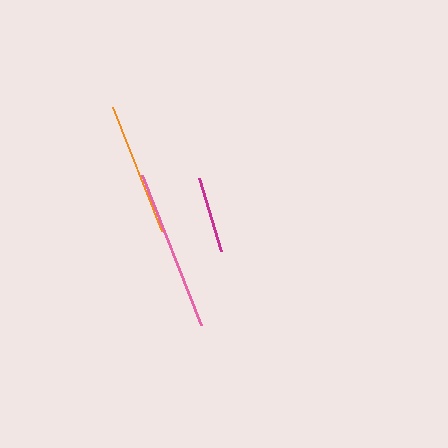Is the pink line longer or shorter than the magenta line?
The pink line is longer than the magenta line.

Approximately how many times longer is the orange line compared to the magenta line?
The orange line is approximately 1.8 times the length of the magenta line.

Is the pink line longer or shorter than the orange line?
The pink line is longer than the orange line.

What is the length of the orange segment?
The orange segment is approximately 134 pixels long.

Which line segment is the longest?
The pink line is the longest at approximately 161 pixels.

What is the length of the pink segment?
The pink segment is approximately 161 pixels long.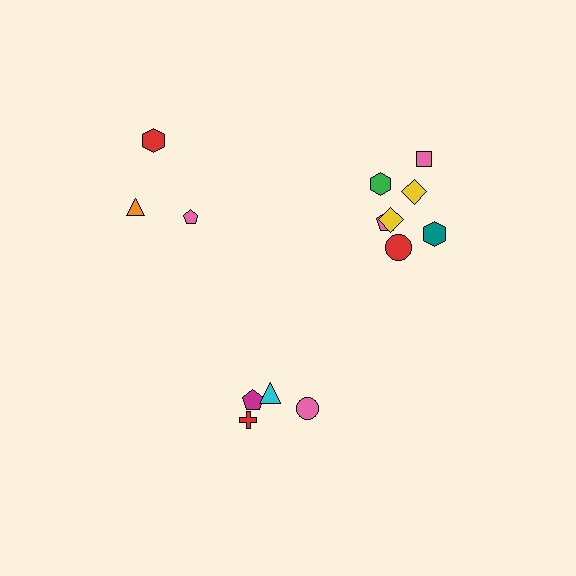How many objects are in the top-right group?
There are 7 objects.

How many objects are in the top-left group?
There are 3 objects.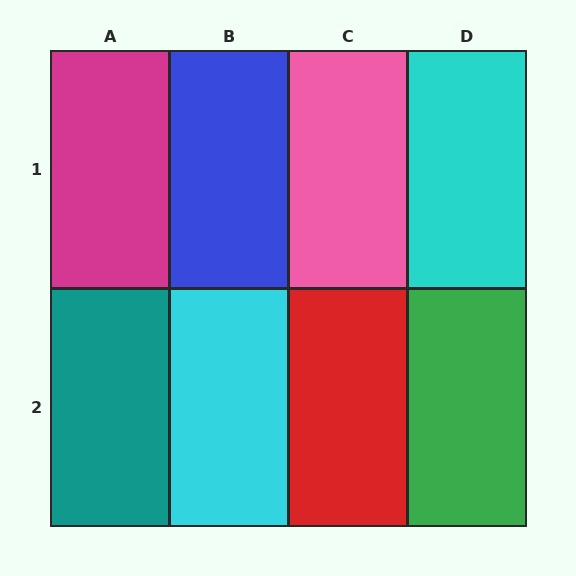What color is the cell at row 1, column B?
Blue.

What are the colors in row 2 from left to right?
Teal, cyan, red, green.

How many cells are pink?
1 cell is pink.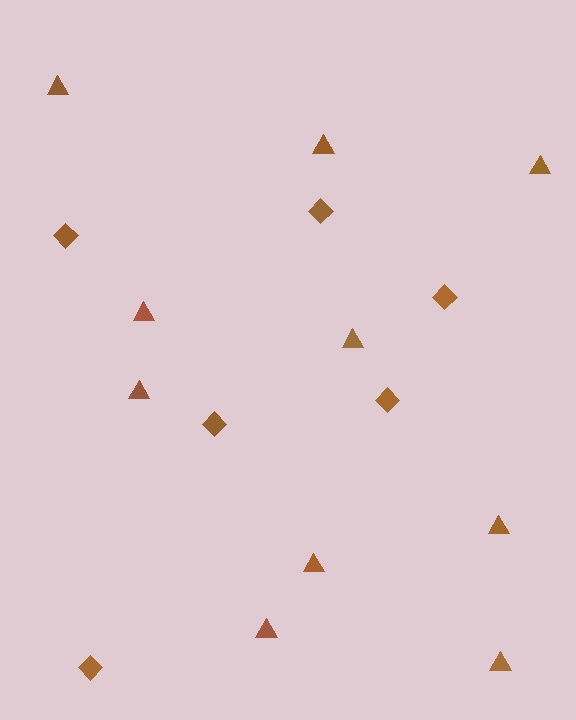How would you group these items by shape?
There are 2 groups: one group of triangles (10) and one group of diamonds (6).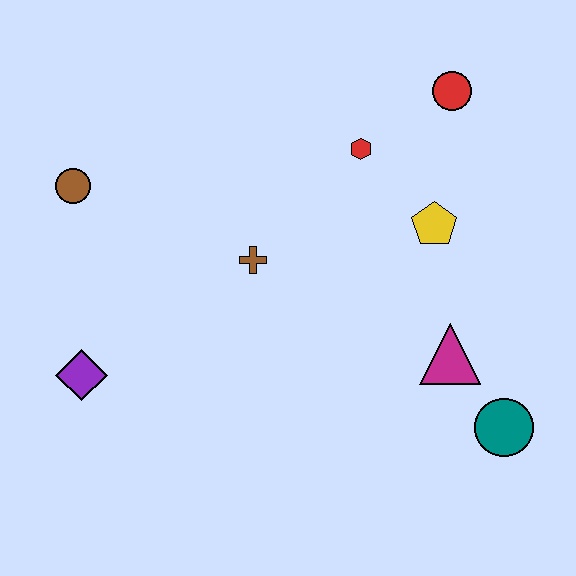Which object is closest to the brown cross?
The red hexagon is closest to the brown cross.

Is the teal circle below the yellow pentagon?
Yes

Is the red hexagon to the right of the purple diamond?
Yes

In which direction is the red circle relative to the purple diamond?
The red circle is to the right of the purple diamond.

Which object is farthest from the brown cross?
The teal circle is farthest from the brown cross.